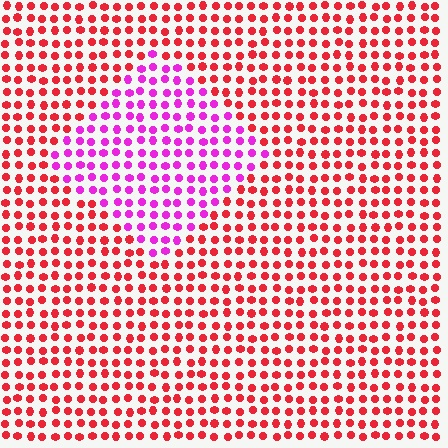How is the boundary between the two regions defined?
The boundary is defined purely by a slight shift in hue (about 52 degrees). Spacing, size, and orientation are identical on both sides.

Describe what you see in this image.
The image is filled with small red elements in a uniform arrangement. A diamond-shaped region is visible where the elements are tinted to a slightly different hue, forming a subtle color boundary.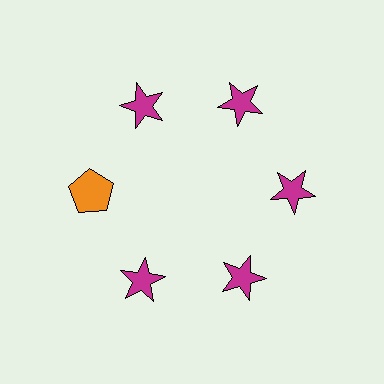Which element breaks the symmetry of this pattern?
The orange pentagon at roughly the 9 o'clock position breaks the symmetry. All other shapes are magenta stars.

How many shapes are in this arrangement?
There are 6 shapes arranged in a ring pattern.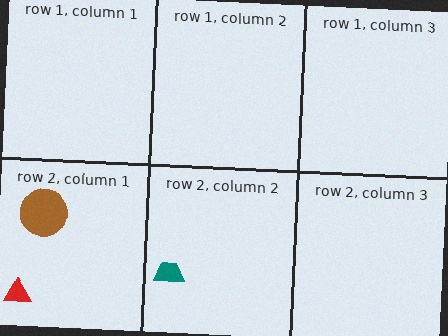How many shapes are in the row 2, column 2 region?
1.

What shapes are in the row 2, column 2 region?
The teal trapezoid.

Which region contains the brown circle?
The row 2, column 1 region.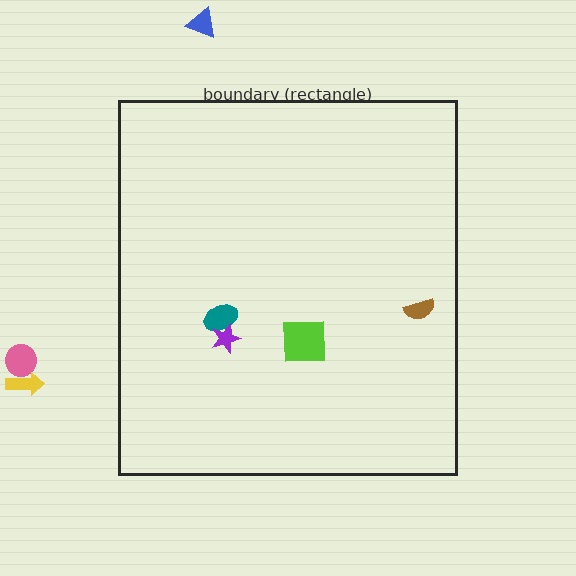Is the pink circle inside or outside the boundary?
Outside.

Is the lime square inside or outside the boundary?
Inside.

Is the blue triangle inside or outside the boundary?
Outside.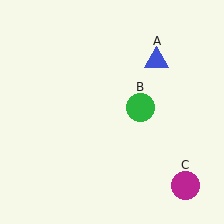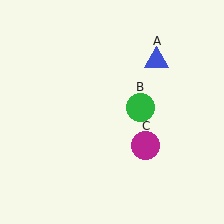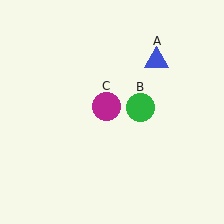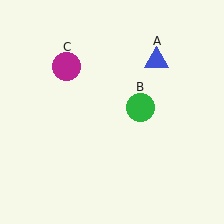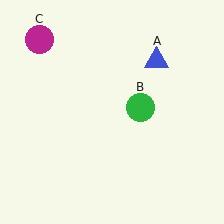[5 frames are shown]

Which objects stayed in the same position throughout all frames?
Blue triangle (object A) and green circle (object B) remained stationary.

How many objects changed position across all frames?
1 object changed position: magenta circle (object C).